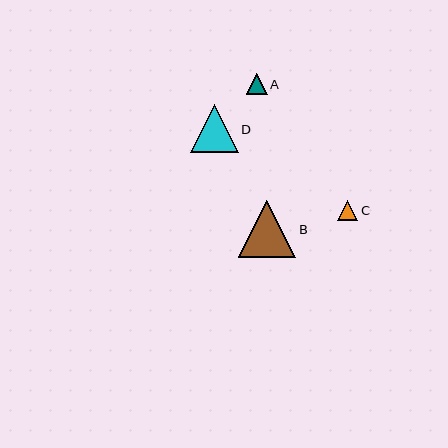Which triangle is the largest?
Triangle B is the largest with a size of approximately 57 pixels.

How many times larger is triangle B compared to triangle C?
Triangle B is approximately 2.8 times the size of triangle C.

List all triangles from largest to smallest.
From largest to smallest: B, D, A, C.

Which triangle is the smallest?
Triangle C is the smallest with a size of approximately 20 pixels.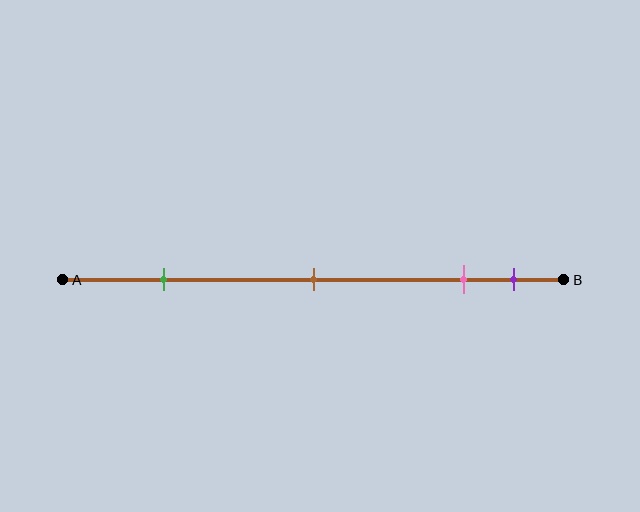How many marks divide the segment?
There are 4 marks dividing the segment.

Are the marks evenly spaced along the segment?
No, the marks are not evenly spaced.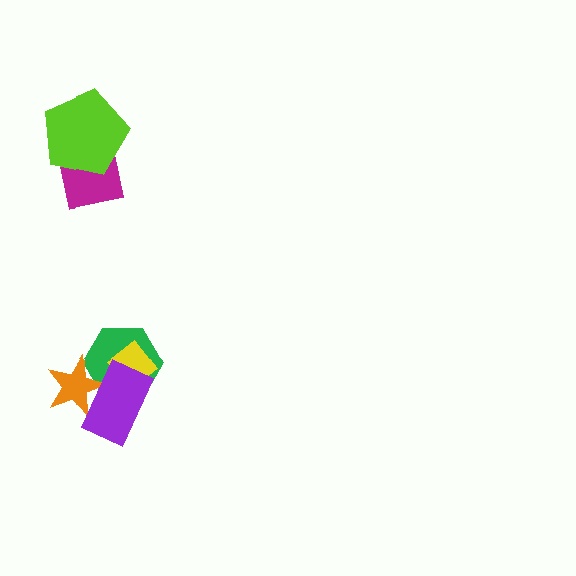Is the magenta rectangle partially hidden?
Yes, it is partially covered by another shape.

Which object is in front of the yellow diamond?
The purple rectangle is in front of the yellow diamond.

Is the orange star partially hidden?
Yes, it is partially covered by another shape.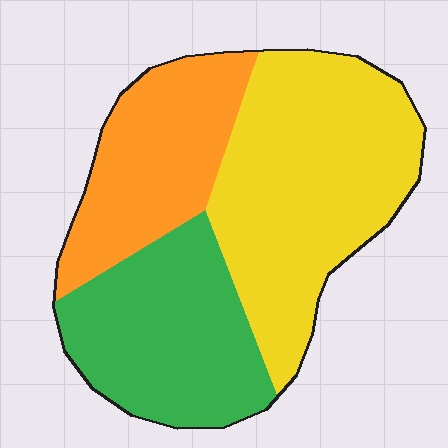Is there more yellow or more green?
Yellow.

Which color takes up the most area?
Yellow, at roughly 45%.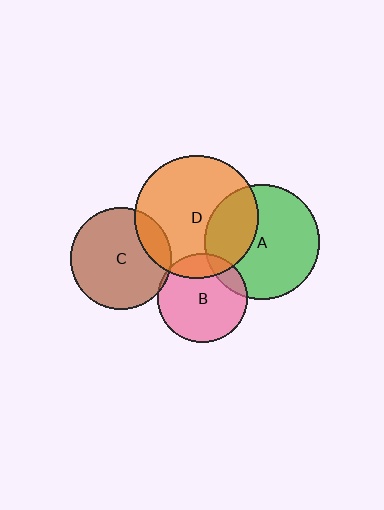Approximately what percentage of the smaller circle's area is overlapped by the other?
Approximately 30%.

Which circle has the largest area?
Circle D (orange).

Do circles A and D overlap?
Yes.